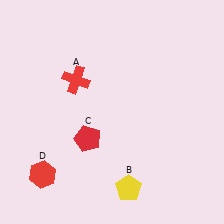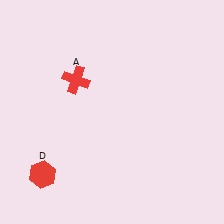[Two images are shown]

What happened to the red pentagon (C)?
The red pentagon (C) was removed in Image 2. It was in the bottom-left area of Image 1.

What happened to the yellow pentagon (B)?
The yellow pentagon (B) was removed in Image 2. It was in the bottom-right area of Image 1.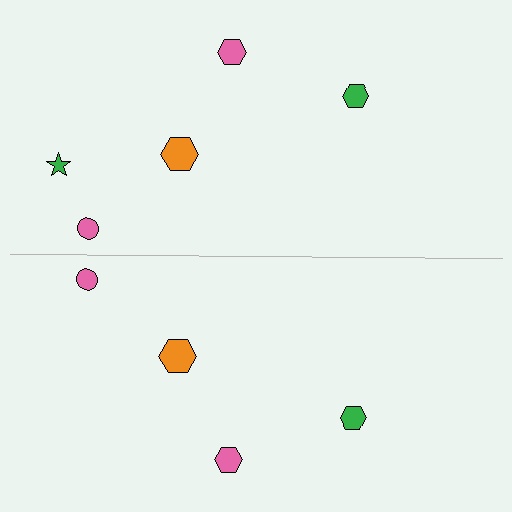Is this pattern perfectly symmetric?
No, the pattern is not perfectly symmetric. A green star is missing from the bottom side.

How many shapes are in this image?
There are 9 shapes in this image.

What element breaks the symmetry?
A green star is missing from the bottom side.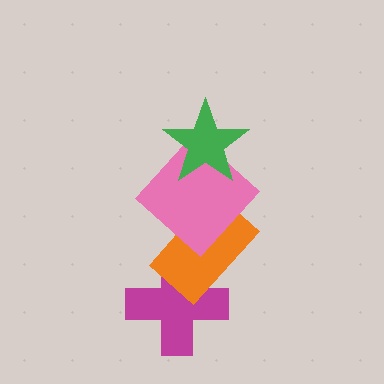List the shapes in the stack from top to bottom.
From top to bottom: the green star, the pink diamond, the orange rectangle, the magenta cross.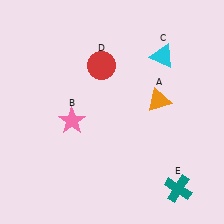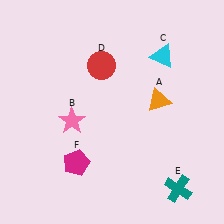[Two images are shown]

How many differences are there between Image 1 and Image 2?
There is 1 difference between the two images.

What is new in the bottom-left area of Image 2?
A magenta pentagon (F) was added in the bottom-left area of Image 2.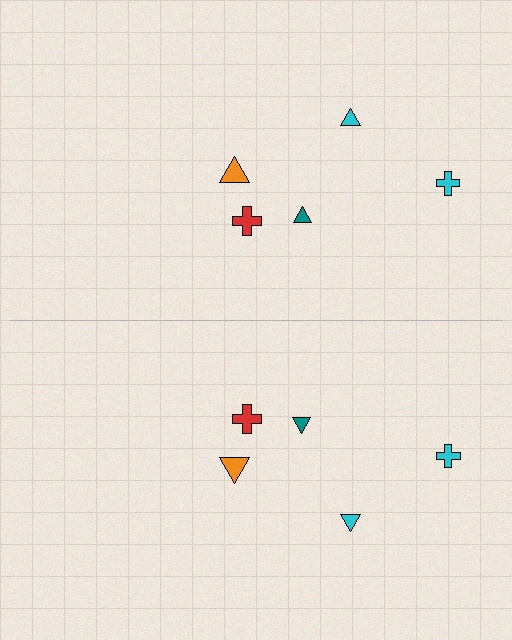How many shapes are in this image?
There are 10 shapes in this image.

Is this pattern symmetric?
Yes, this pattern has bilateral (reflection) symmetry.